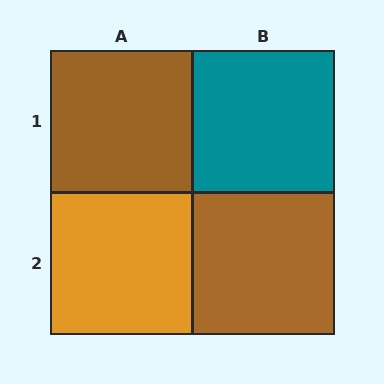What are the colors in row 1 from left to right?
Brown, teal.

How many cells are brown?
2 cells are brown.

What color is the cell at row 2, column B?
Brown.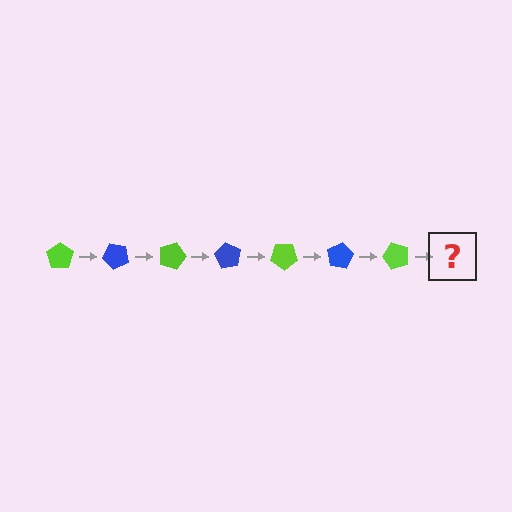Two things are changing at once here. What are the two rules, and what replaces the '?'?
The two rules are that it rotates 45 degrees each step and the color cycles through lime and blue. The '?' should be a blue pentagon, rotated 315 degrees from the start.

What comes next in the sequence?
The next element should be a blue pentagon, rotated 315 degrees from the start.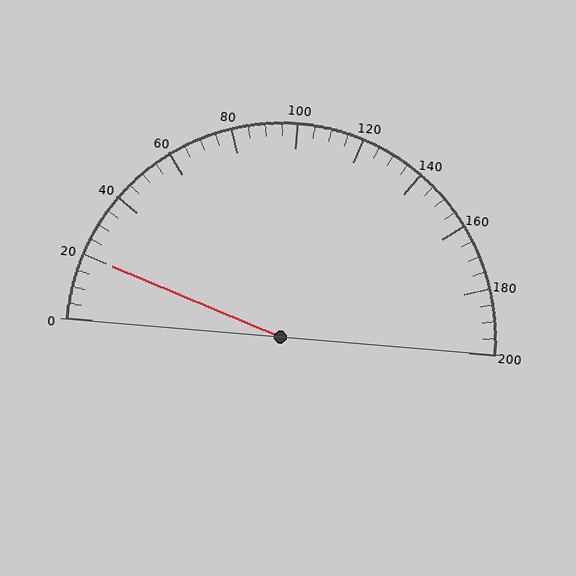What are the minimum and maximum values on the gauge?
The gauge ranges from 0 to 200.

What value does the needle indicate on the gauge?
The needle indicates approximately 20.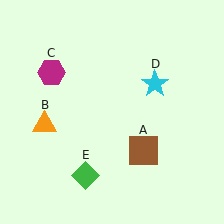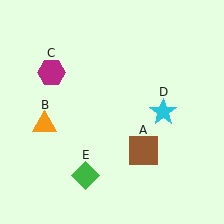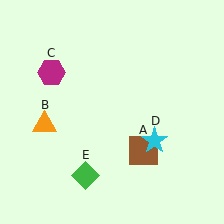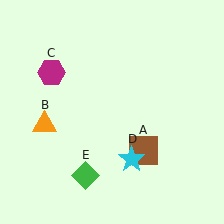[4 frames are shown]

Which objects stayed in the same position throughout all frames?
Brown square (object A) and orange triangle (object B) and magenta hexagon (object C) and green diamond (object E) remained stationary.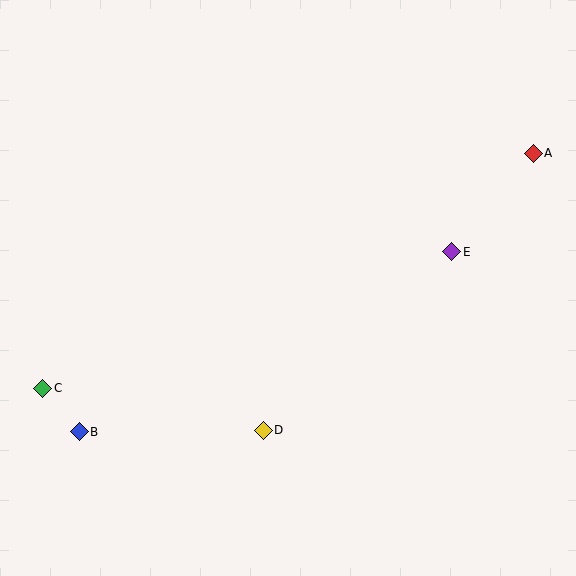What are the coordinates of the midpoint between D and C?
The midpoint between D and C is at (153, 409).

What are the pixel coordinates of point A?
Point A is at (533, 153).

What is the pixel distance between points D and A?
The distance between D and A is 387 pixels.